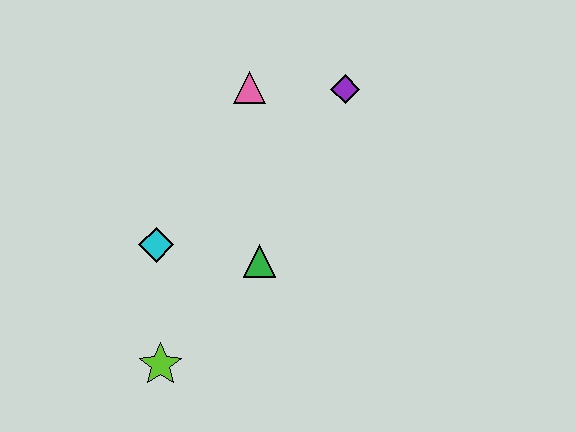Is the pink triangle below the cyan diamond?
No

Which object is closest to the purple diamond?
The pink triangle is closest to the purple diamond.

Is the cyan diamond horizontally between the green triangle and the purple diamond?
No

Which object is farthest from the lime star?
The purple diamond is farthest from the lime star.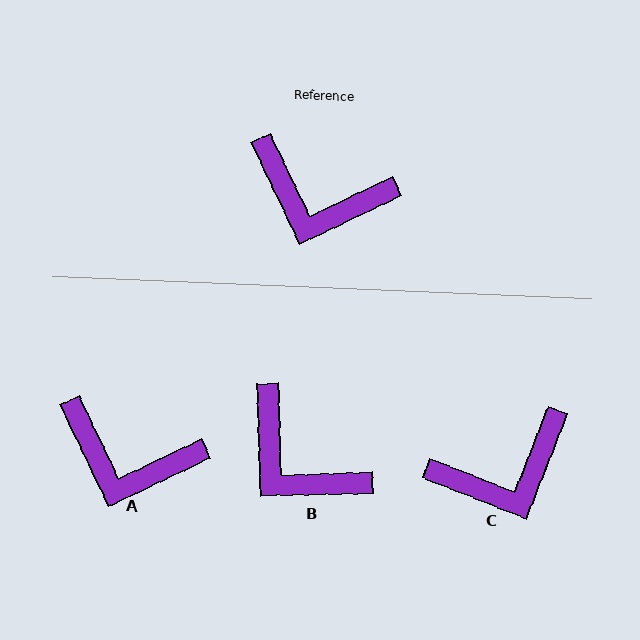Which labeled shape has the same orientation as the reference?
A.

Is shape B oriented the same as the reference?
No, it is off by about 24 degrees.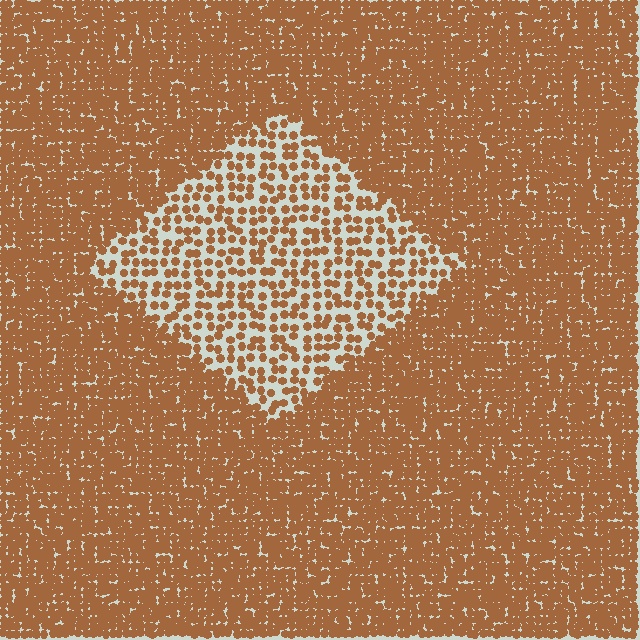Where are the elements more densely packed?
The elements are more densely packed outside the diamond boundary.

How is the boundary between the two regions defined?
The boundary is defined by a change in element density (approximately 2.4x ratio). All elements are the same color, size, and shape.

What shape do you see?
I see a diamond.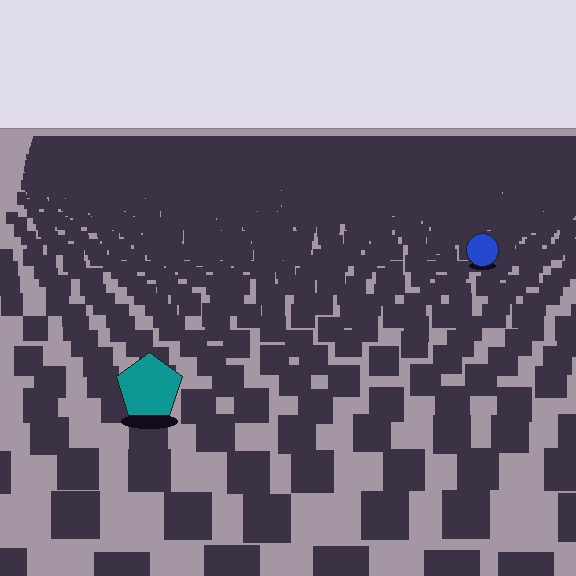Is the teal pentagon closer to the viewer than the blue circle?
Yes. The teal pentagon is closer — you can tell from the texture gradient: the ground texture is coarser near it.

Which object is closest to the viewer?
The teal pentagon is closest. The texture marks near it are larger and more spread out.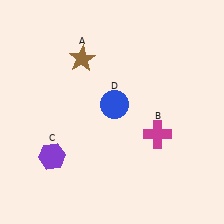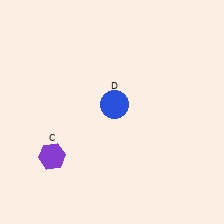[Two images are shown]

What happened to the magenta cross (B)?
The magenta cross (B) was removed in Image 2. It was in the bottom-right area of Image 1.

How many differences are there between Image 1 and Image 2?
There are 2 differences between the two images.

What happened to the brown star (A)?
The brown star (A) was removed in Image 2. It was in the top-left area of Image 1.